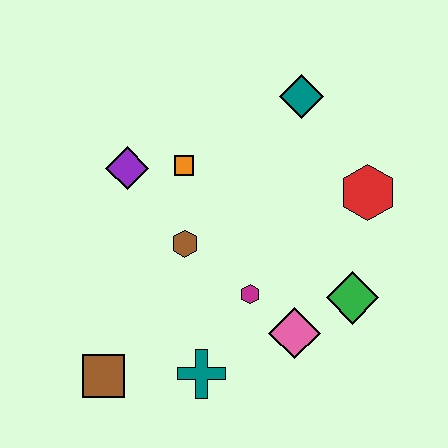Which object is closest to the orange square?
The purple diamond is closest to the orange square.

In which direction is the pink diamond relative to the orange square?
The pink diamond is below the orange square.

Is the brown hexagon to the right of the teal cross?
No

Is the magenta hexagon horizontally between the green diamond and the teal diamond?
No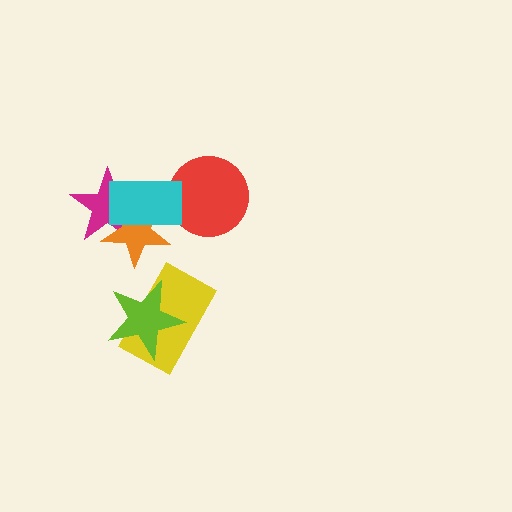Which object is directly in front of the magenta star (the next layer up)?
The orange star is directly in front of the magenta star.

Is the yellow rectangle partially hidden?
Yes, it is partially covered by another shape.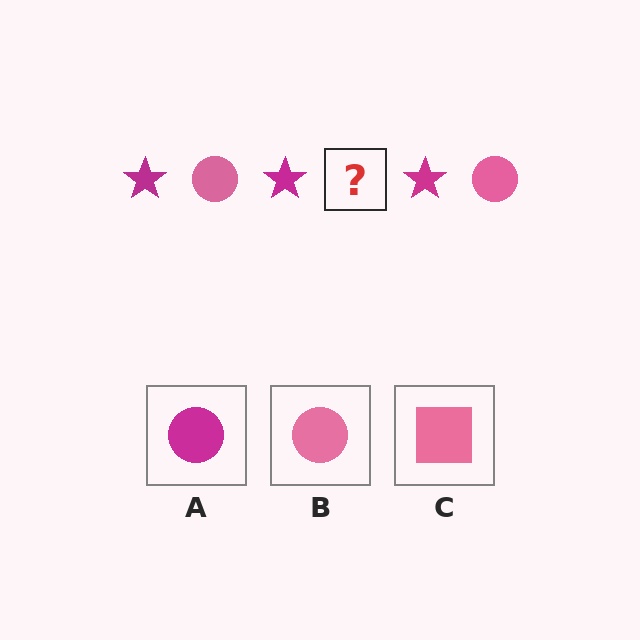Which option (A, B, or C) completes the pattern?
B.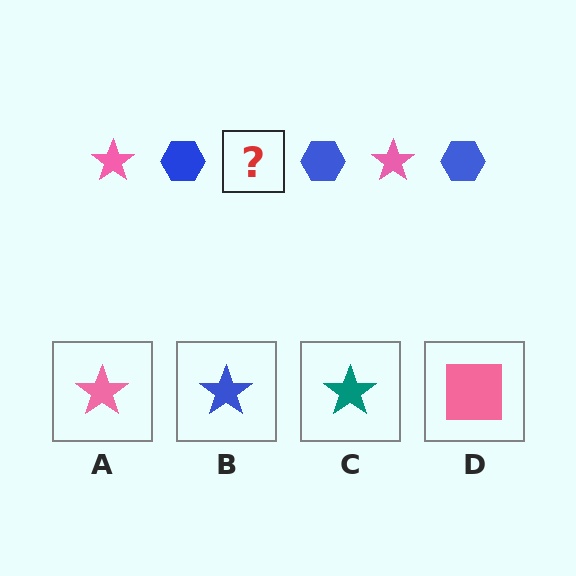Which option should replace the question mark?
Option A.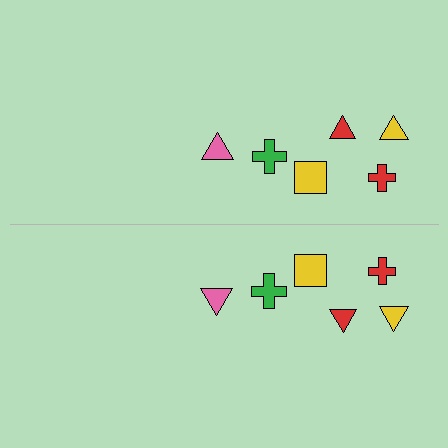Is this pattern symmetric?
Yes, this pattern has bilateral (reflection) symmetry.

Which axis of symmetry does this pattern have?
The pattern has a horizontal axis of symmetry running through the center of the image.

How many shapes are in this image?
There are 12 shapes in this image.